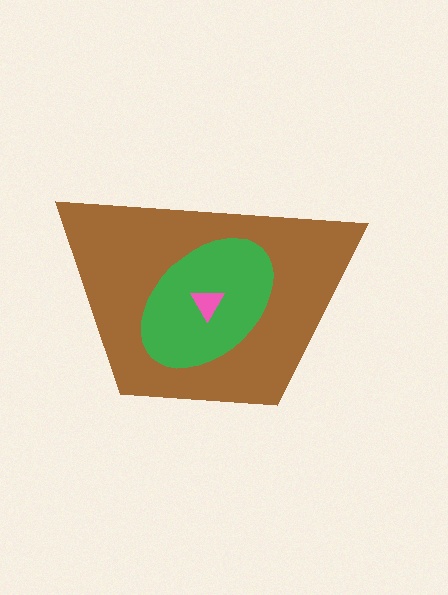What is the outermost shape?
The brown trapezoid.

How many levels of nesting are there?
3.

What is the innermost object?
The pink triangle.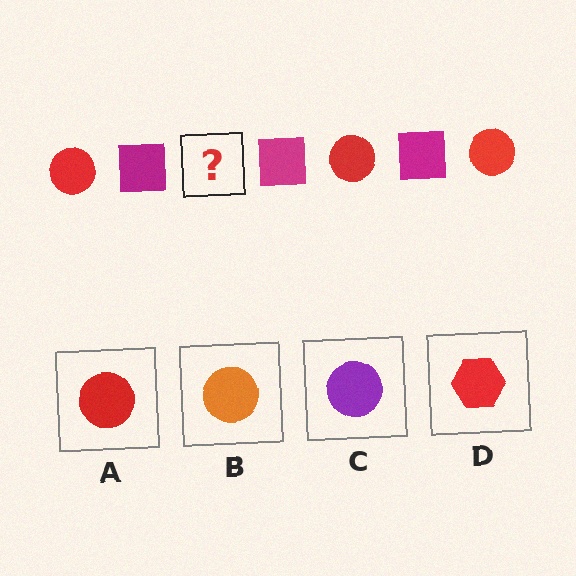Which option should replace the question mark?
Option A.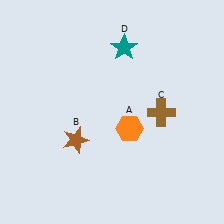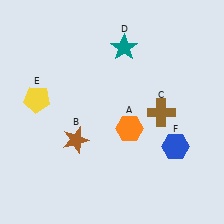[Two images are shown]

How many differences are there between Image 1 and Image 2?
There are 2 differences between the two images.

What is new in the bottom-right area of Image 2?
A blue hexagon (F) was added in the bottom-right area of Image 2.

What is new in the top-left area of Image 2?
A yellow pentagon (E) was added in the top-left area of Image 2.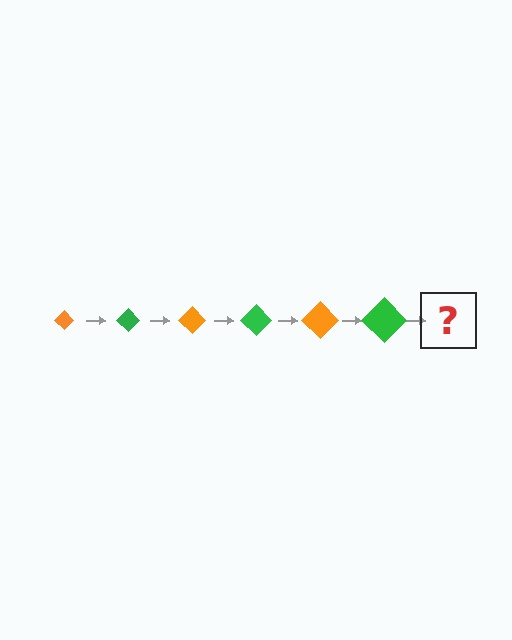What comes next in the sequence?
The next element should be an orange diamond, larger than the previous one.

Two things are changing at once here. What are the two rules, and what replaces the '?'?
The two rules are that the diamond grows larger each step and the color cycles through orange and green. The '?' should be an orange diamond, larger than the previous one.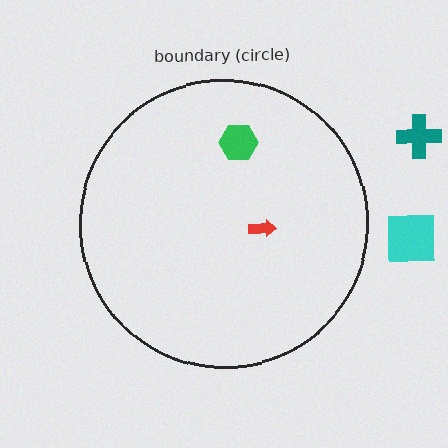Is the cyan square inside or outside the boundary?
Outside.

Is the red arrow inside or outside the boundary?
Inside.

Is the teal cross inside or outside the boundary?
Outside.